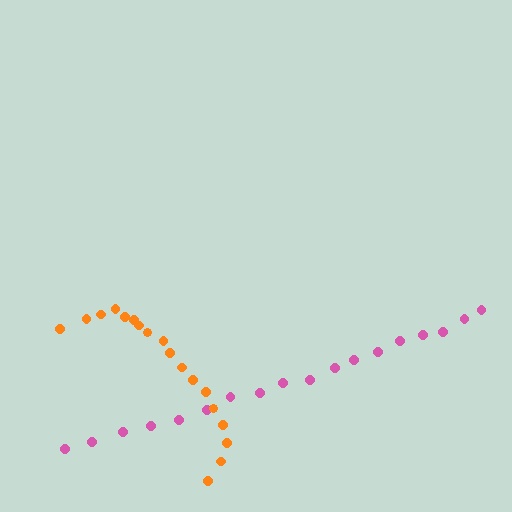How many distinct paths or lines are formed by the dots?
There are 2 distinct paths.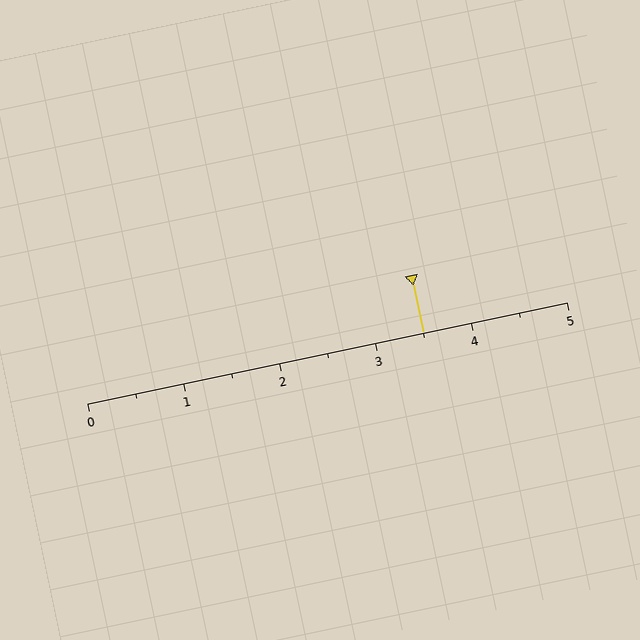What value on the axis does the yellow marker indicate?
The marker indicates approximately 3.5.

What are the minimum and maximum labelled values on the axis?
The axis runs from 0 to 5.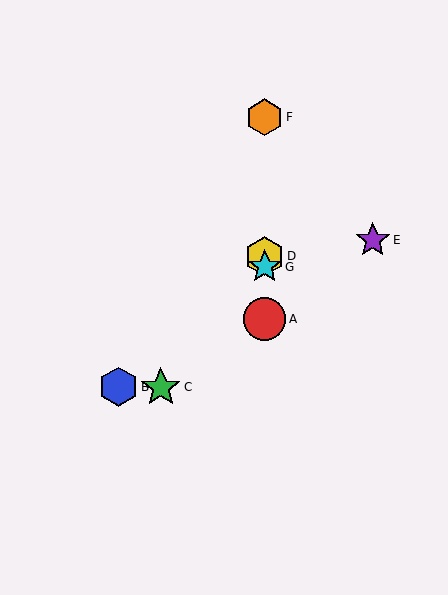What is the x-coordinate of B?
Object B is at x≈119.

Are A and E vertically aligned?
No, A is at x≈265 and E is at x≈373.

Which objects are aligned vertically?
Objects A, D, F, G are aligned vertically.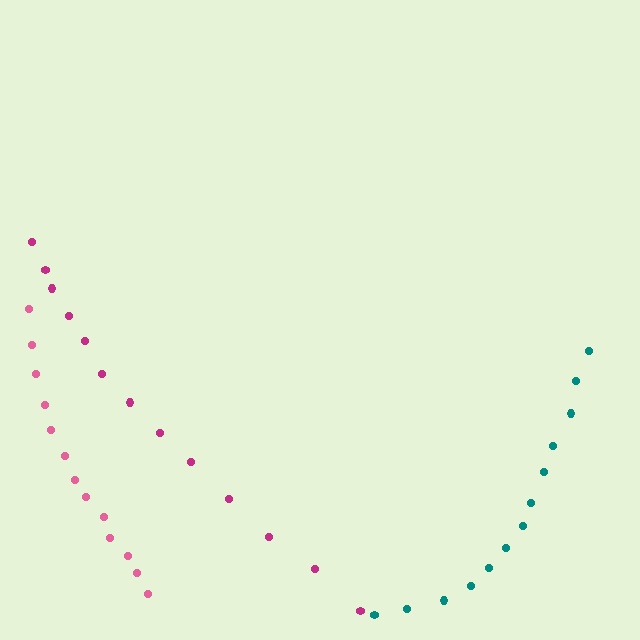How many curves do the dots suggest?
There are 3 distinct paths.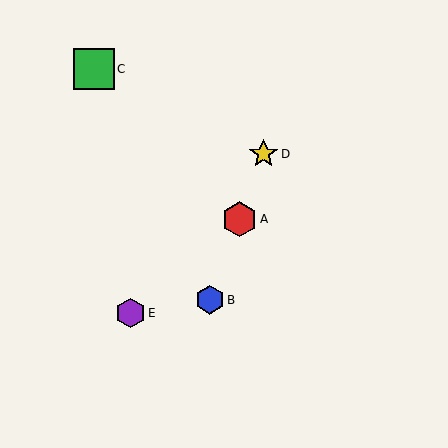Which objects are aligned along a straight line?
Objects A, B, D are aligned along a straight line.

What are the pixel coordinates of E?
Object E is at (130, 313).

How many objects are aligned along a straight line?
3 objects (A, B, D) are aligned along a straight line.